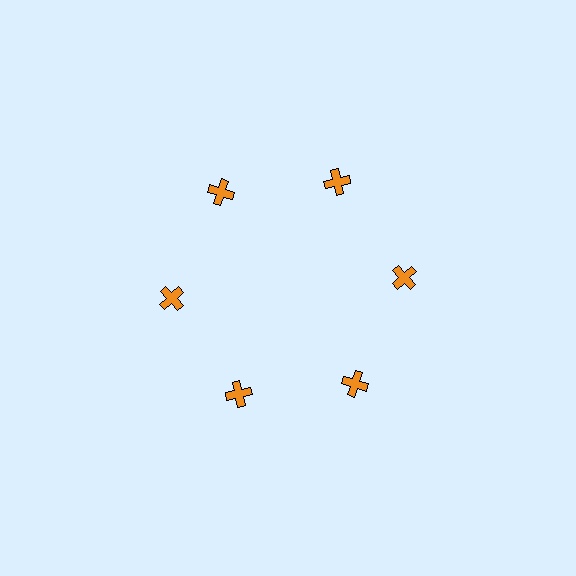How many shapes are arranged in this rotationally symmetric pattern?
There are 6 shapes, arranged in 6 groups of 1.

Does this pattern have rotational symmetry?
Yes, this pattern has 6-fold rotational symmetry. It looks the same after rotating 60 degrees around the center.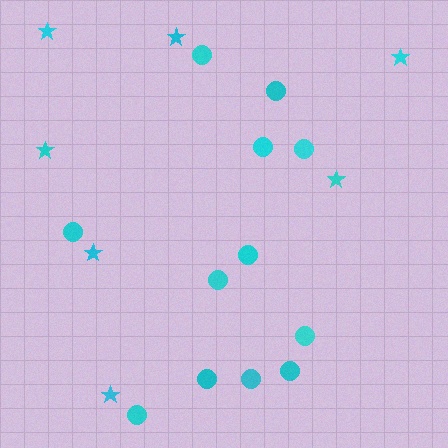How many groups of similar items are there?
There are 2 groups: one group of circles (12) and one group of stars (7).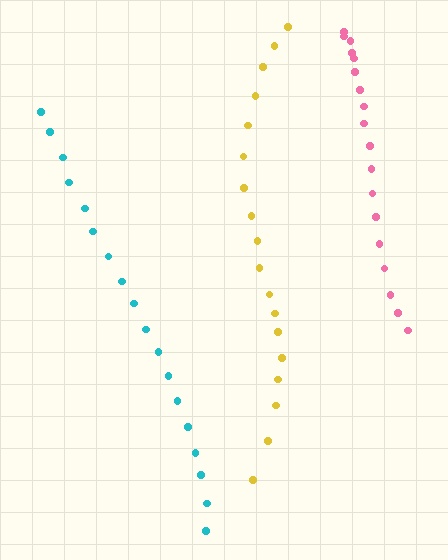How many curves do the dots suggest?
There are 3 distinct paths.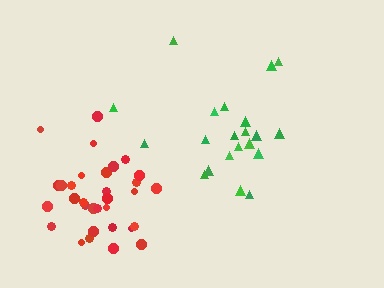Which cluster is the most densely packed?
Red.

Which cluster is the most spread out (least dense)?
Green.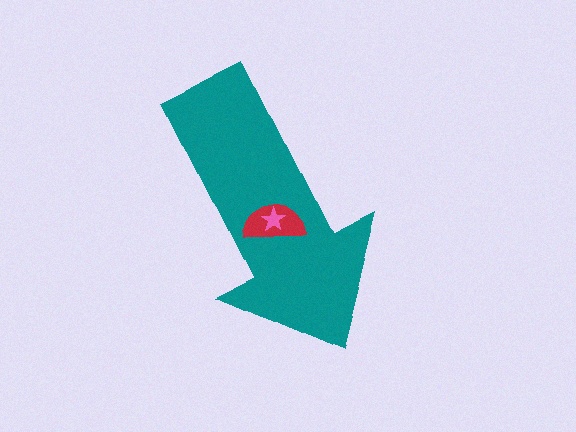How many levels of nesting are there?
3.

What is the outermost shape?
The teal arrow.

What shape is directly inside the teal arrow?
The red semicircle.